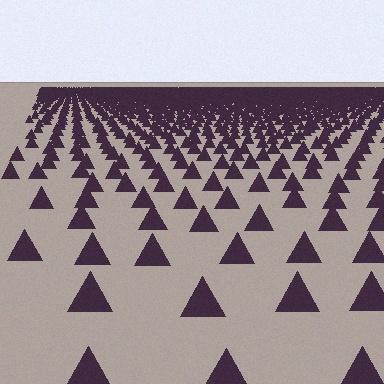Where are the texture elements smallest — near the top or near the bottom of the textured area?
Near the top.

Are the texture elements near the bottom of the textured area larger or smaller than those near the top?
Larger. Near the bottom, elements are closer to the viewer and appear at a bigger on-screen size.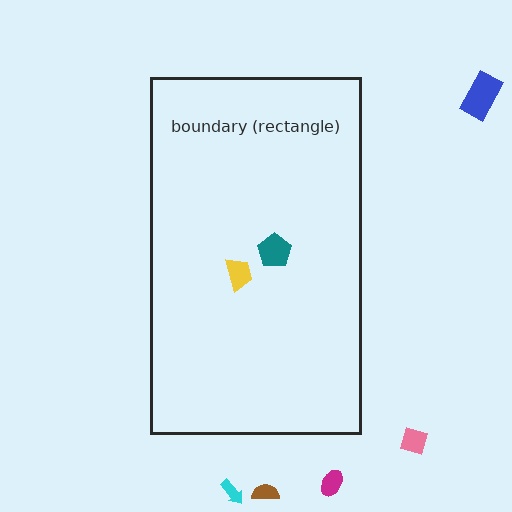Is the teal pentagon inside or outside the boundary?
Inside.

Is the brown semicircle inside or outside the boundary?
Outside.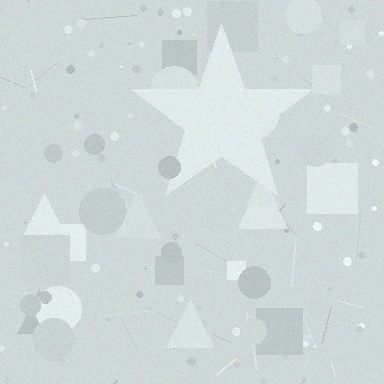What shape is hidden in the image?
A star is hidden in the image.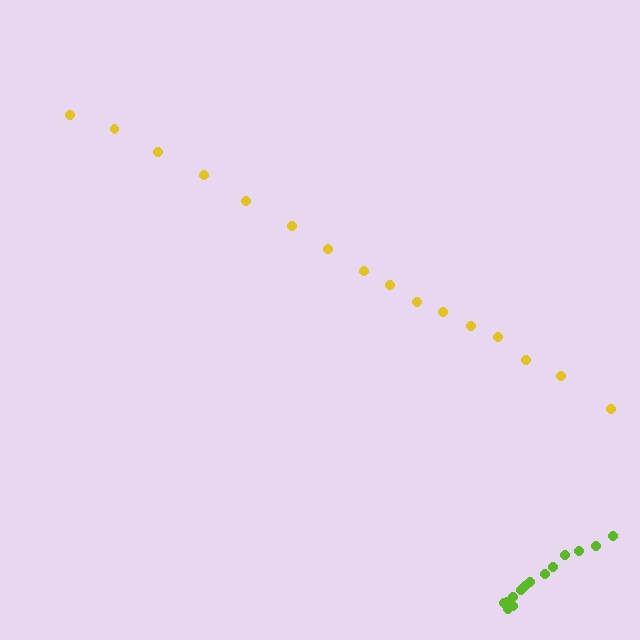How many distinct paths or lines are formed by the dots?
There are 2 distinct paths.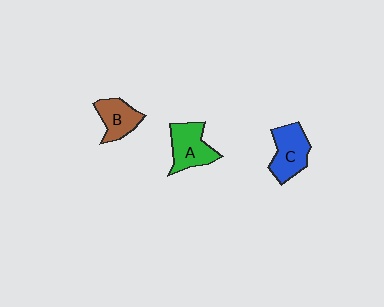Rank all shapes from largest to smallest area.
From largest to smallest: C (blue), A (green), B (brown).